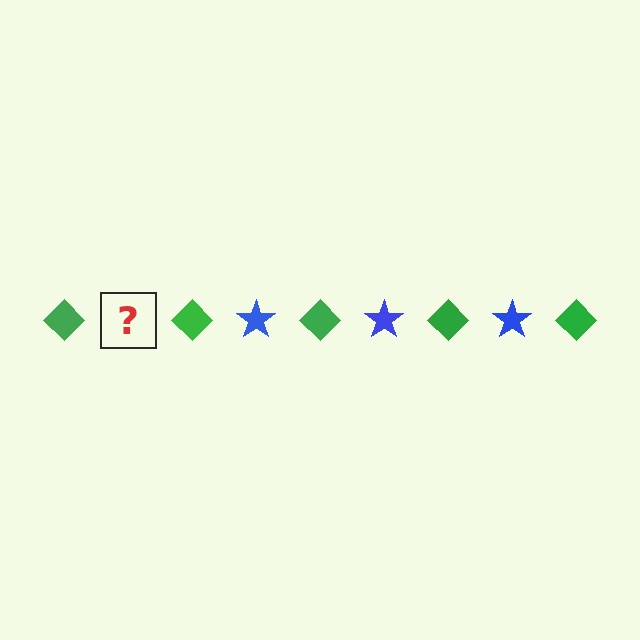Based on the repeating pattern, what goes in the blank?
The blank should be a blue star.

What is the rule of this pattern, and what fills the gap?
The rule is that the pattern alternates between green diamond and blue star. The gap should be filled with a blue star.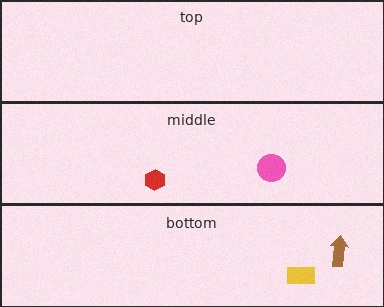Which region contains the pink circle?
The middle region.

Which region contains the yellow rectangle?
The bottom region.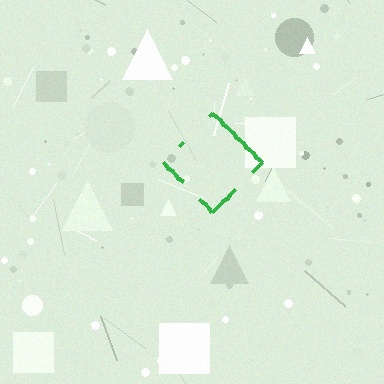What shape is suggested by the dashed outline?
The dashed outline suggests a diamond.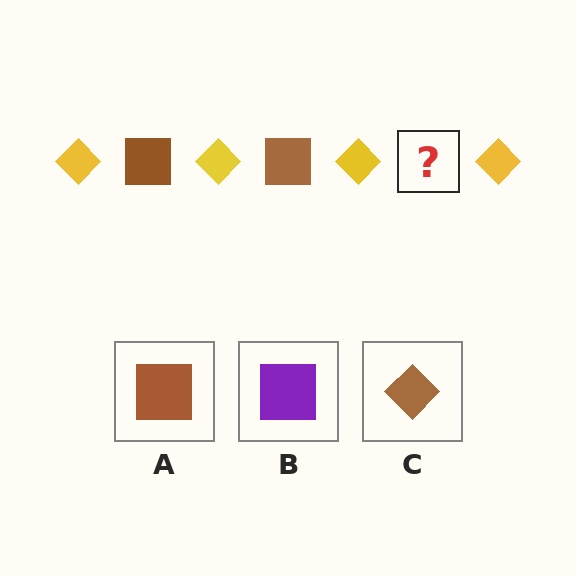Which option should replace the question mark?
Option A.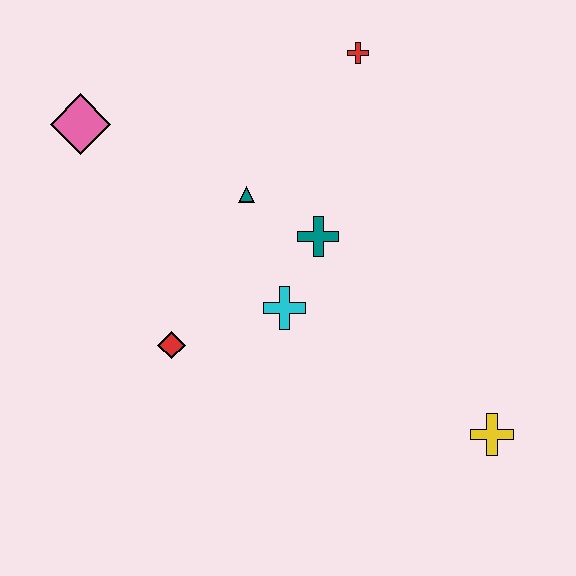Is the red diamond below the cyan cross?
Yes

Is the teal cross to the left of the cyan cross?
No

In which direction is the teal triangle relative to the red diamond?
The teal triangle is above the red diamond.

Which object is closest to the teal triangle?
The teal cross is closest to the teal triangle.